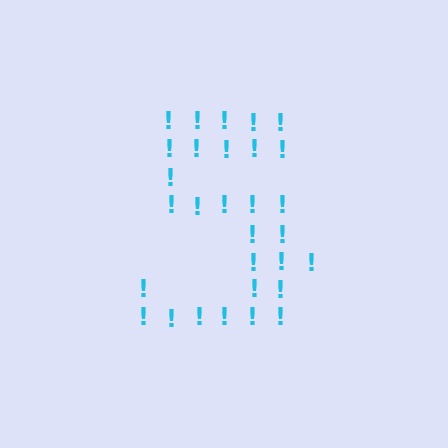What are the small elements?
The small elements are exclamation marks.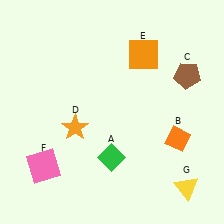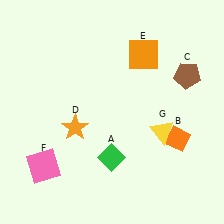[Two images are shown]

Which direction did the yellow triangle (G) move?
The yellow triangle (G) moved up.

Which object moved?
The yellow triangle (G) moved up.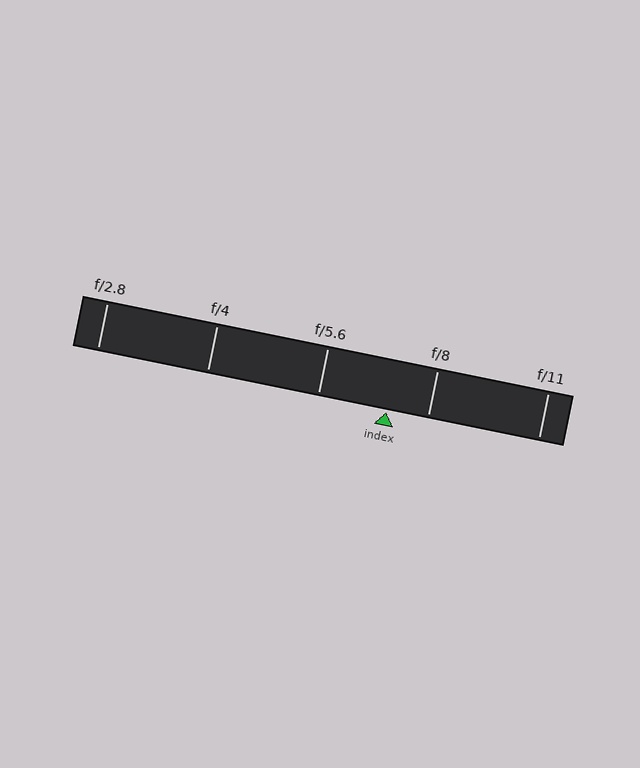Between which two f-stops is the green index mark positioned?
The index mark is between f/5.6 and f/8.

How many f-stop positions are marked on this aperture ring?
There are 5 f-stop positions marked.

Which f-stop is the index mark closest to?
The index mark is closest to f/8.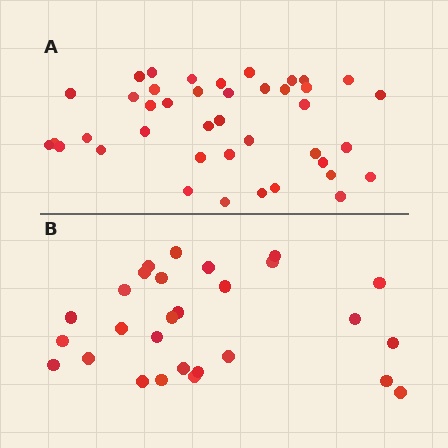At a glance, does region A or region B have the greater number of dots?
Region A (the top region) has more dots.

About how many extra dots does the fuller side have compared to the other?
Region A has approximately 15 more dots than region B.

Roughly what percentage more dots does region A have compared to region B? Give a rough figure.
About 45% more.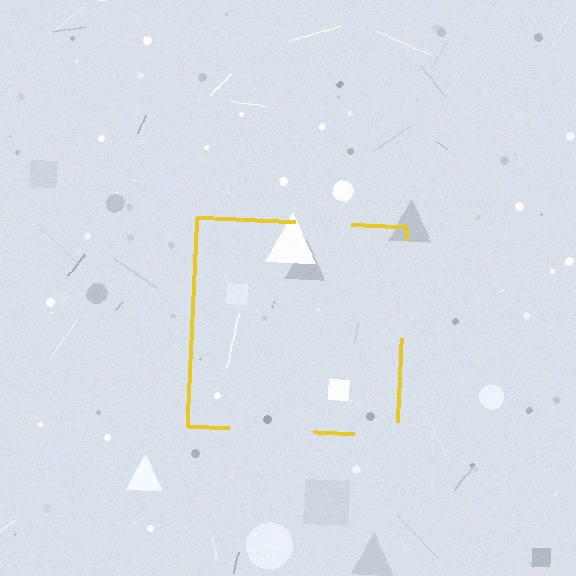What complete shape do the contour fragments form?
The contour fragments form a square.